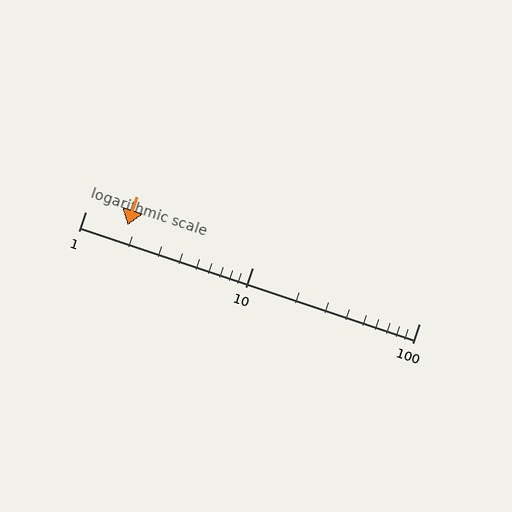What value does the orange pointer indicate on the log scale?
The pointer indicates approximately 1.8.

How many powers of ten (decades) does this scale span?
The scale spans 2 decades, from 1 to 100.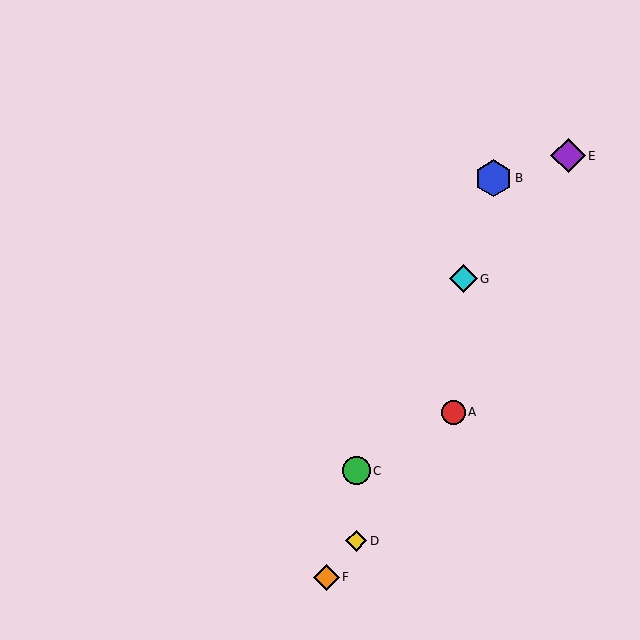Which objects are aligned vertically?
Objects C, D are aligned vertically.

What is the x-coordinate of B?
Object B is at x≈493.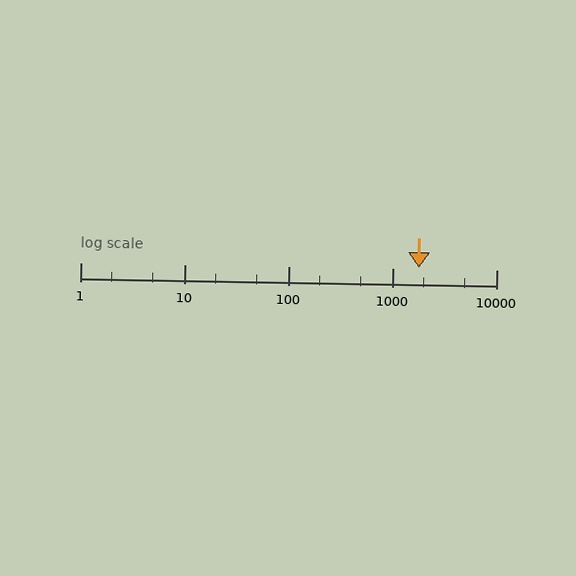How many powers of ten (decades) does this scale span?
The scale spans 4 decades, from 1 to 10000.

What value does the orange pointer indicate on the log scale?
The pointer indicates approximately 1800.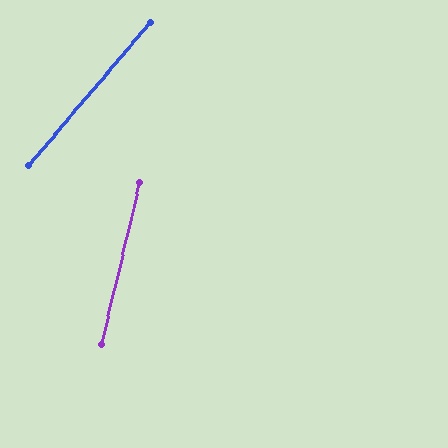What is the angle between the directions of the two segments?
Approximately 27 degrees.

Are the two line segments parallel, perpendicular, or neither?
Neither parallel nor perpendicular — they differ by about 27°.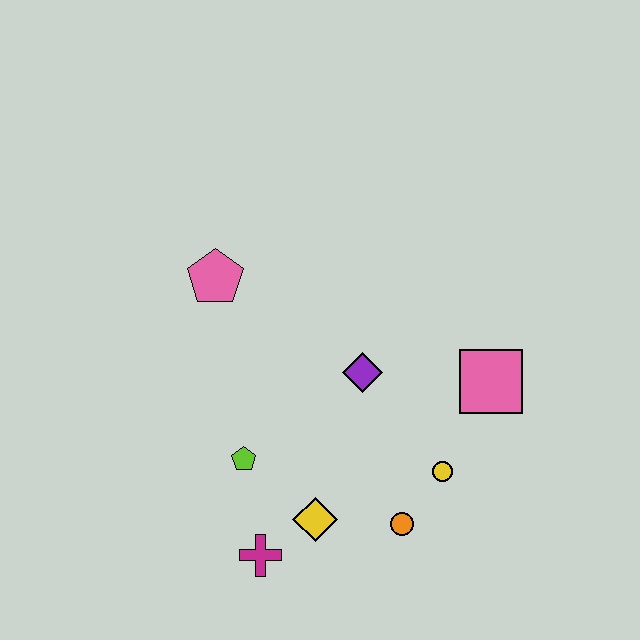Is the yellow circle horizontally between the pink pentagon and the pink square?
Yes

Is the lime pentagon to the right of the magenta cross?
No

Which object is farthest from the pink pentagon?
The orange circle is farthest from the pink pentagon.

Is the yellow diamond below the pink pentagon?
Yes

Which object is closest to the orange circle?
The yellow circle is closest to the orange circle.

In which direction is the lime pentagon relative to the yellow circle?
The lime pentagon is to the left of the yellow circle.